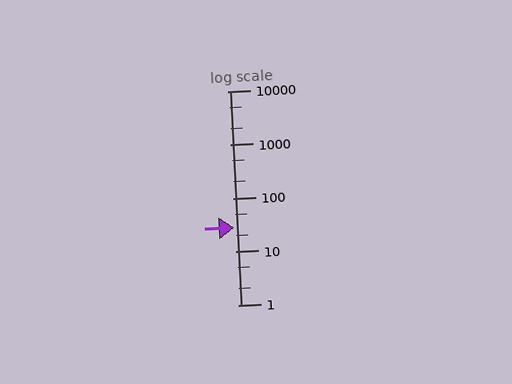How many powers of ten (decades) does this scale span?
The scale spans 4 decades, from 1 to 10000.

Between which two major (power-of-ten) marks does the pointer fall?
The pointer is between 10 and 100.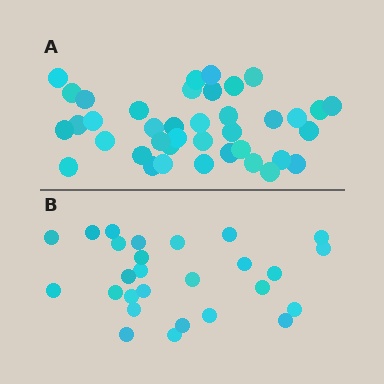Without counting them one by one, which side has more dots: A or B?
Region A (the top region) has more dots.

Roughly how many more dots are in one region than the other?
Region A has roughly 12 or so more dots than region B.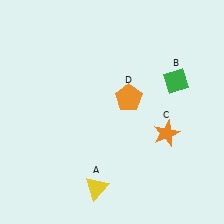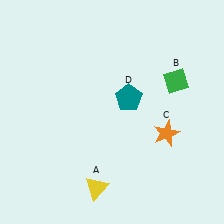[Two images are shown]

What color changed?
The pentagon (D) changed from orange in Image 1 to teal in Image 2.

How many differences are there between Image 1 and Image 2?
There is 1 difference between the two images.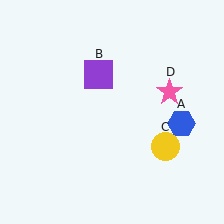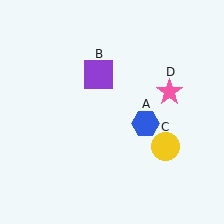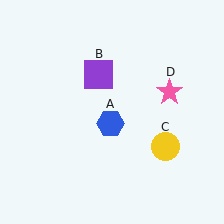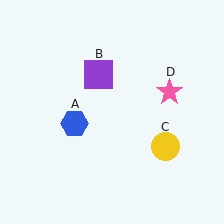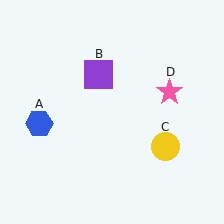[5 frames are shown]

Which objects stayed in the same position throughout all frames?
Purple square (object B) and yellow circle (object C) and pink star (object D) remained stationary.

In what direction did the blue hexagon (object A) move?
The blue hexagon (object A) moved left.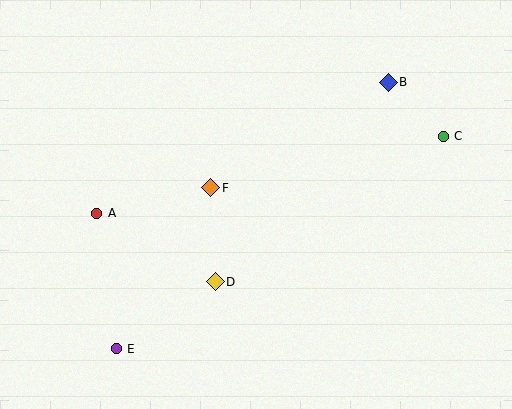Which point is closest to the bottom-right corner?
Point C is closest to the bottom-right corner.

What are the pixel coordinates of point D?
Point D is at (215, 282).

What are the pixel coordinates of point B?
Point B is at (388, 82).